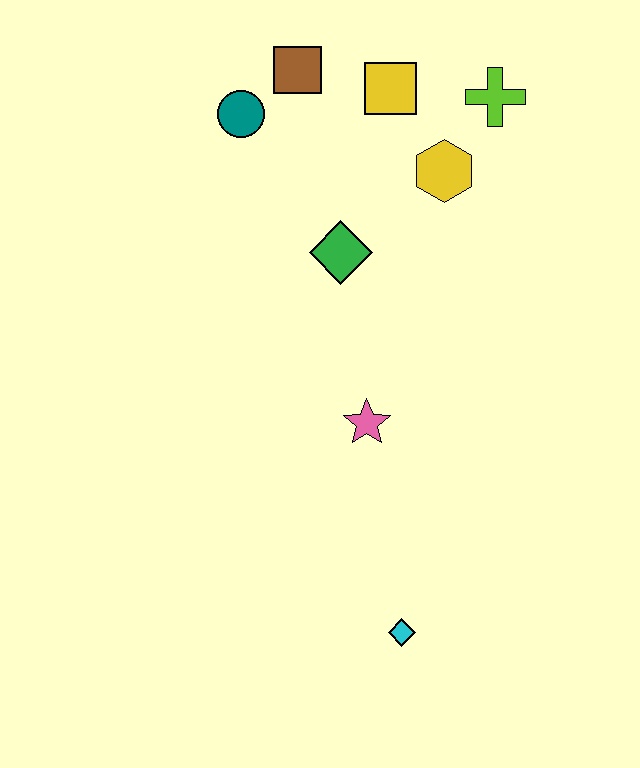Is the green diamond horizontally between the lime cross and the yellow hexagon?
No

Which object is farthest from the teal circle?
The cyan diamond is farthest from the teal circle.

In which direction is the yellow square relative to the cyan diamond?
The yellow square is above the cyan diamond.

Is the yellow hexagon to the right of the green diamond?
Yes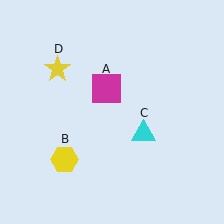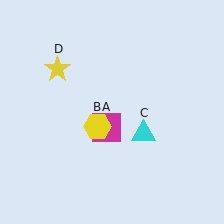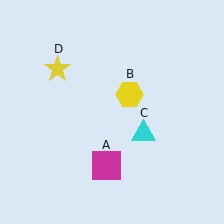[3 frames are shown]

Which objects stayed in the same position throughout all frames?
Cyan triangle (object C) and yellow star (object D) remained stationary.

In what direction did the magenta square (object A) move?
The magenta square (object A) moved down.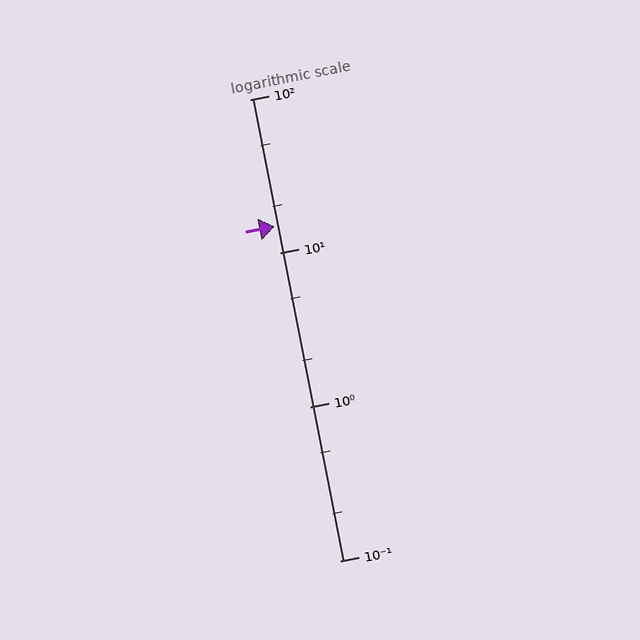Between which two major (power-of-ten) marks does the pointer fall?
The pointer is between 10 and 100.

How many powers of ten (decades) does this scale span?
The scale spans 3 decades, from 0.1 to 100.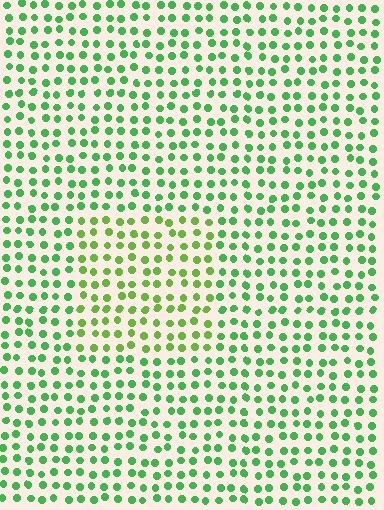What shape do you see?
I see a rectangle.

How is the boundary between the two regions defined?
The boundary is defined purely by a slight shift in hue (about 28 degrees). Spacing, size, and orientation are identical on both sides.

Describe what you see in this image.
The image is filled with small green elements in a uniform arrangement. A rectangle-shaped region is visible where the elements are tinted to a slightly different hue, forming a subtle color boundary.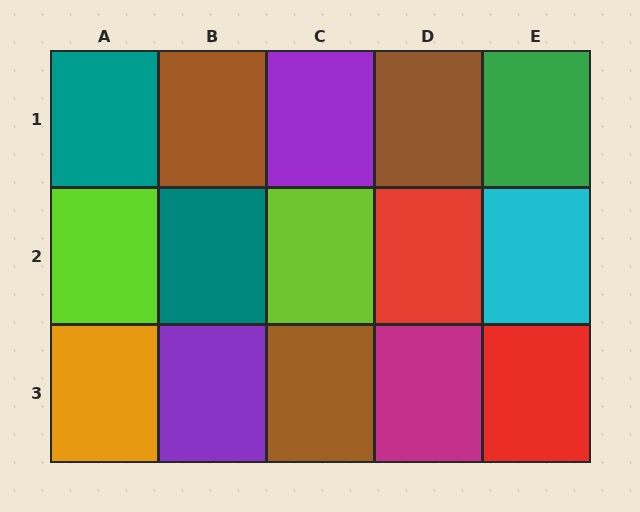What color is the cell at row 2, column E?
Cyan.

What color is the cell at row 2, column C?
Lime.